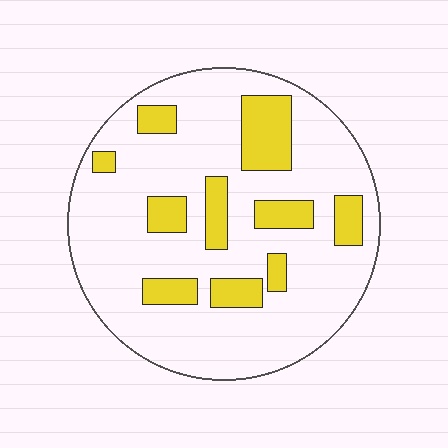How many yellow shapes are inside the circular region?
10.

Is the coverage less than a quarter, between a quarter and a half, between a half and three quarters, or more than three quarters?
Less than a quarter.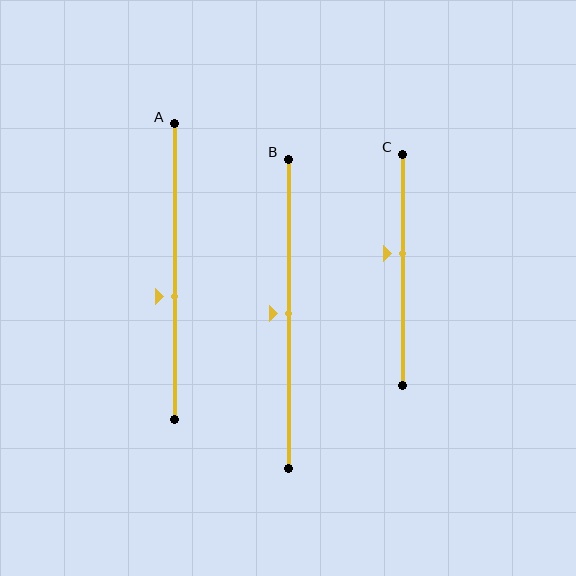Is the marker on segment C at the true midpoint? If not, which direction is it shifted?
No, the marker on segment C is shifted upward by about 7% of the segment length.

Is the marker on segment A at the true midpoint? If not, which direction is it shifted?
No, the marker on segment A is shifted downward by about 9% of the segment length.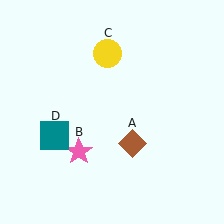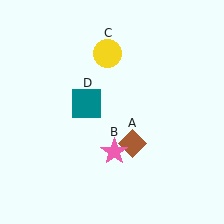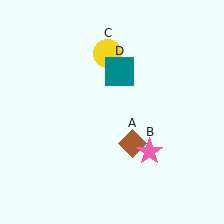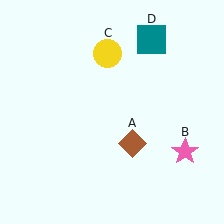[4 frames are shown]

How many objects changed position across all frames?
2 objects changed position: pink star (object B), teal square (object D).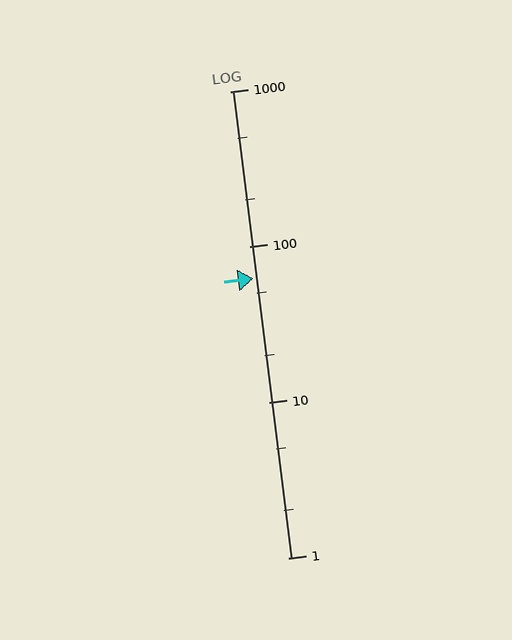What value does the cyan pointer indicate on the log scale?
The pointer indicates approximately 63.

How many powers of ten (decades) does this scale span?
The scale spans 3 decades, from 1 to 1000.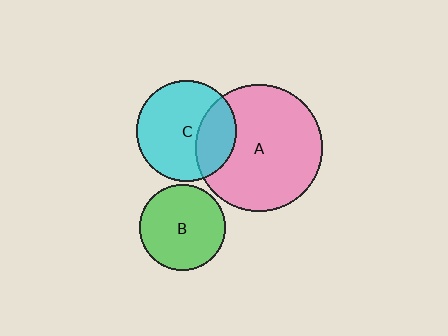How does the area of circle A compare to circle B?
Approximately 2.2 times.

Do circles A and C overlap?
Yes.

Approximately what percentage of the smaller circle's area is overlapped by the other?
Approximately 30%.